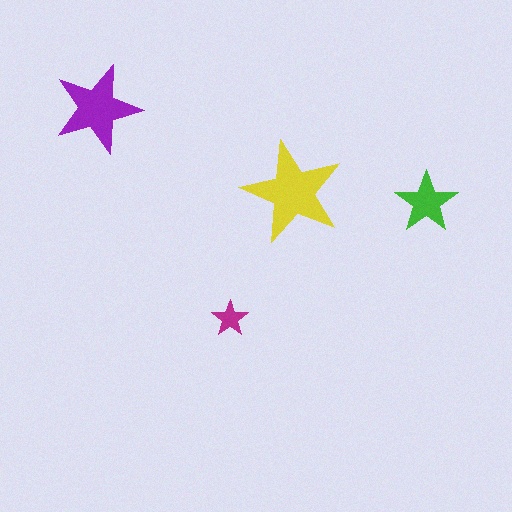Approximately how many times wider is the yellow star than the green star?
About 1.5 times wider.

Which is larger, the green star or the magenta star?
The green one.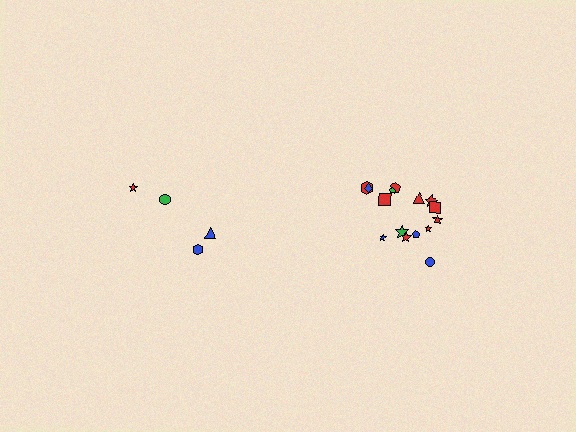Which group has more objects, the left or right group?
The right group.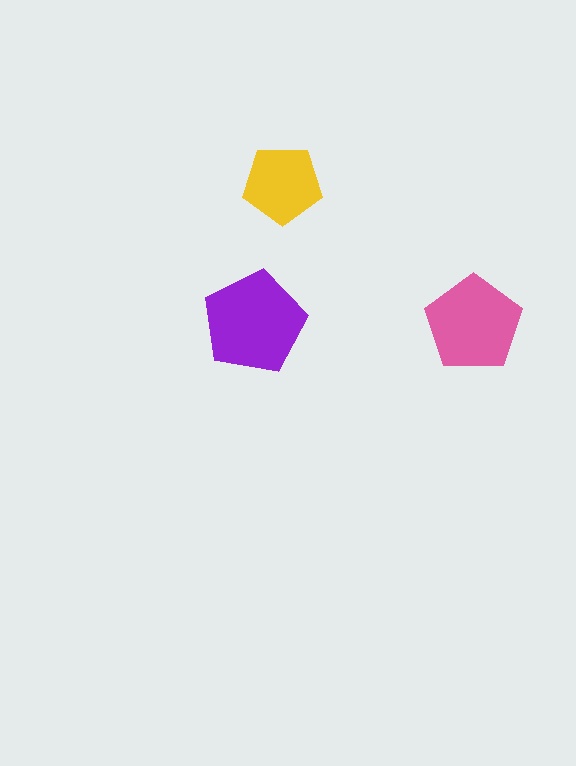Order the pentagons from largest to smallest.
the purple one, the pink one, the yellow one.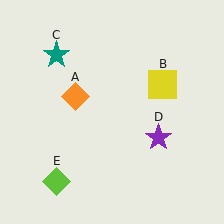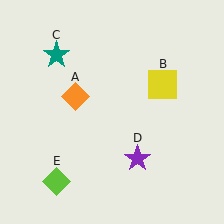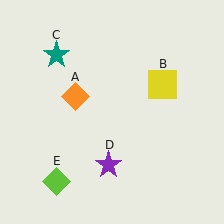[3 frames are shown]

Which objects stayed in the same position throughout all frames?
Orange diamond (object A) and yellow square (object B) and teal star (object C) and lime diamond (object E) remained stationary.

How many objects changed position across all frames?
1 object changed position: purple star (object D).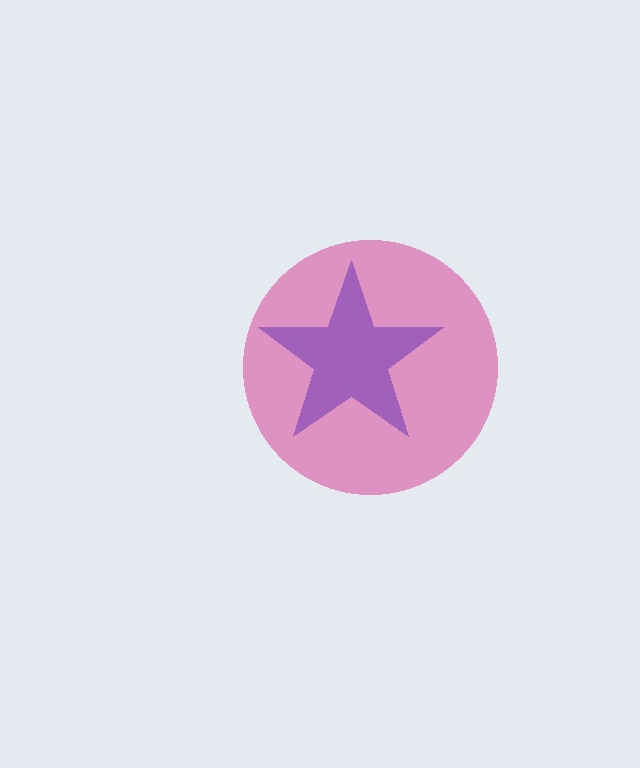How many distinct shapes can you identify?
There are 2 distinct shapes: a blue star, a magenta circle.